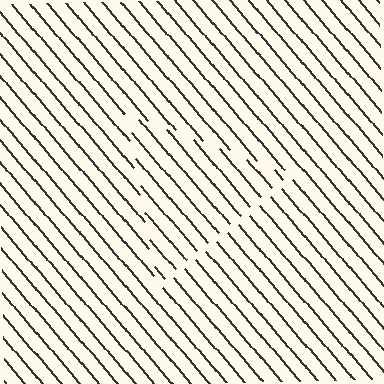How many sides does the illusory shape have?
3 sides — the line-ends trace a triangle.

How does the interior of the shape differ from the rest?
The interior of the shape contains the same grating, shifted by half a period — the contour is defined by the phase discontinuity where line-ends from the inner and outer gratings abut.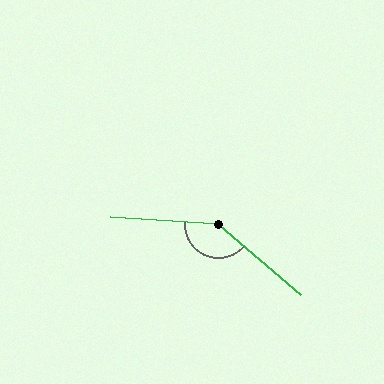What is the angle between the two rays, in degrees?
Approximately 143 degrees.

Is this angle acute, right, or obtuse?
It is obtuse.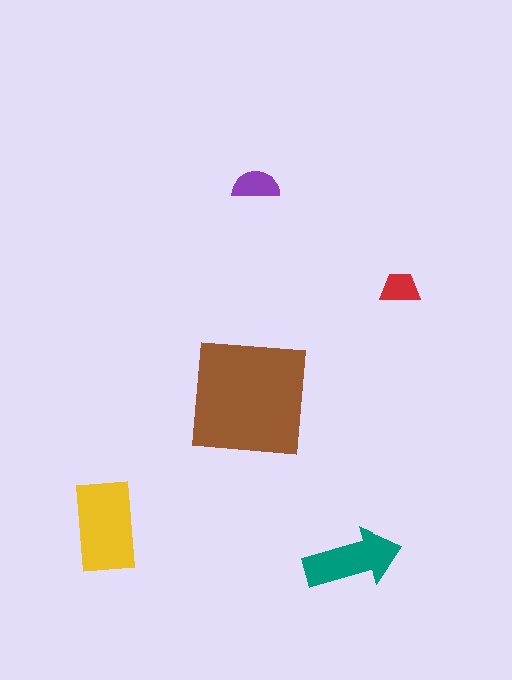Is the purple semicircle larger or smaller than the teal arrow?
Smaller.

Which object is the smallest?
The red trapezoid.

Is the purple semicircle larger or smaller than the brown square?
Smaller.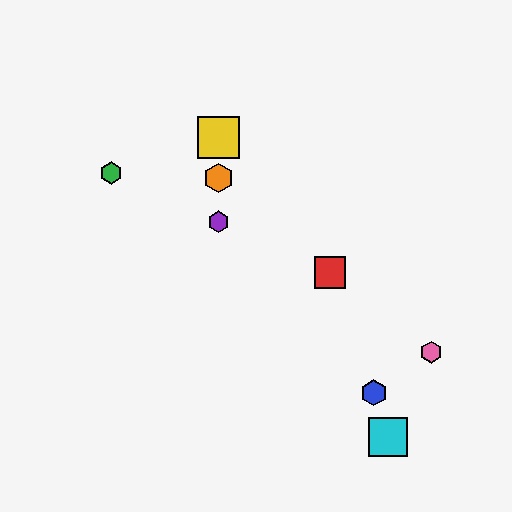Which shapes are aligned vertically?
The yellow square, the purple hexagon, the orange hexagon are aligned vertically.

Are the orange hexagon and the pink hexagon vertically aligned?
No, the orange hexagon is at x≈219 and the pink hexagon is at x≈431.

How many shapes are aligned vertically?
3 shapes (the yellow square, the purple hexagon, the orange hexagon) are aligned vertically.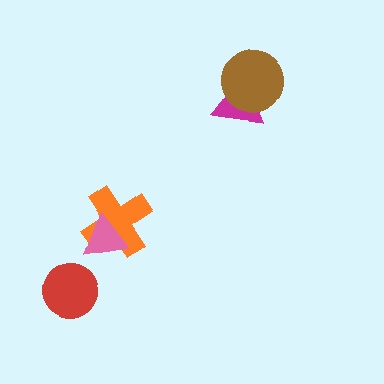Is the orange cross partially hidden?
Yes, it is partially covered by another shape.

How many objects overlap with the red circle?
0 objects overlap with the red circle.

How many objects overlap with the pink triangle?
1 object overlaps with the pink triangle.